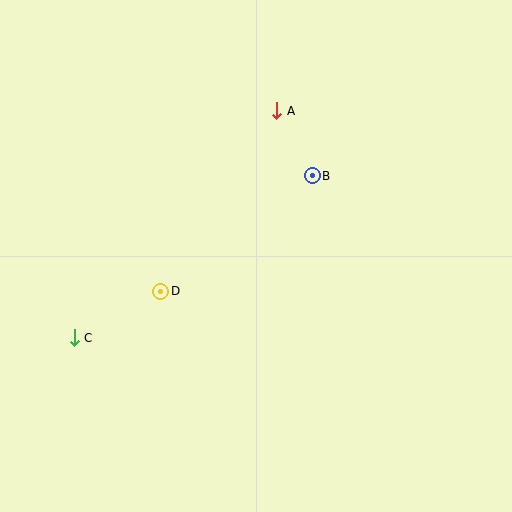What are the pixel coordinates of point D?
Point D is at (161, 291).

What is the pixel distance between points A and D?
The distance between A and D is 215 pixels.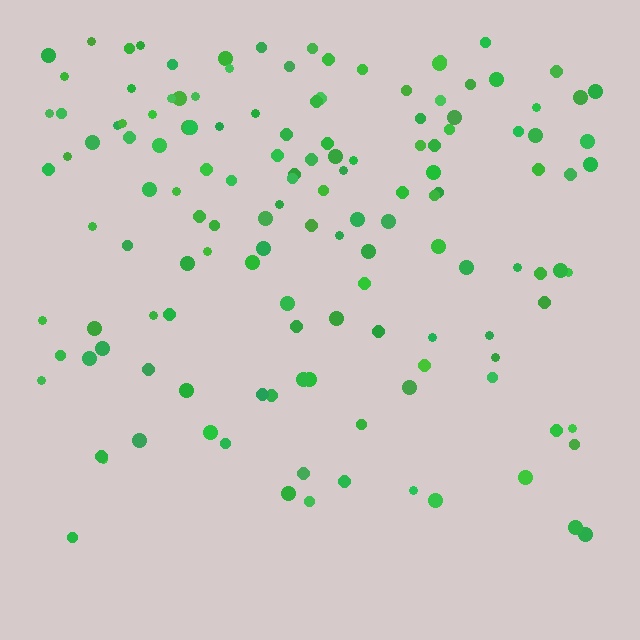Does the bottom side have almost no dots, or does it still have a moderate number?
Still a moderate number, just noticeably fewer than the top.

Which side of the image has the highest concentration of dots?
The top.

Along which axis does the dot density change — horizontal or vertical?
Vertical.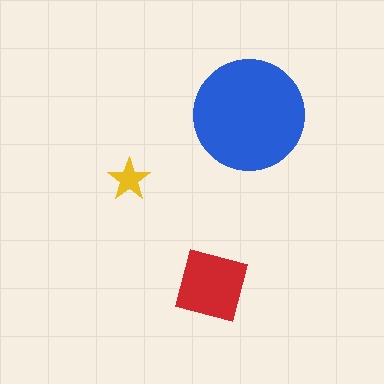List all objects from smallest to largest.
The yellow star, the red square, the blue circle.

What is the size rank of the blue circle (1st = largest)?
1st.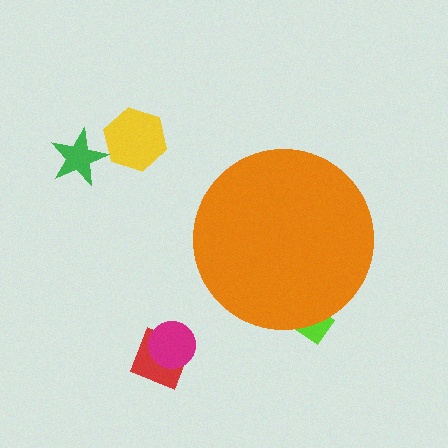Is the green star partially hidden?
No, the green star is fully visible.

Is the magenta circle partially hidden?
No, the magenta circle is fully visible.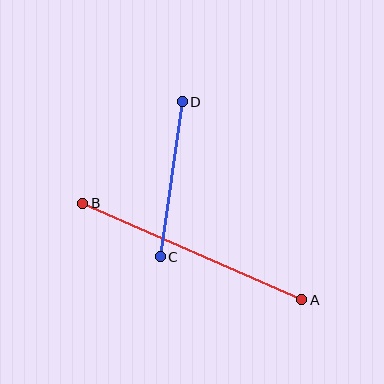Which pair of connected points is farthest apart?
Points A and B are farthest apart.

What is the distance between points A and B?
The distance is approximately 239 pixels.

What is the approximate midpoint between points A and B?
The midpoint is at approximately (192, 252) pixels.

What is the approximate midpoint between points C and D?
The midpoint is at approximately (171, 179) pixels.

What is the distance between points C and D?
The distance is approximately 157 pixels.